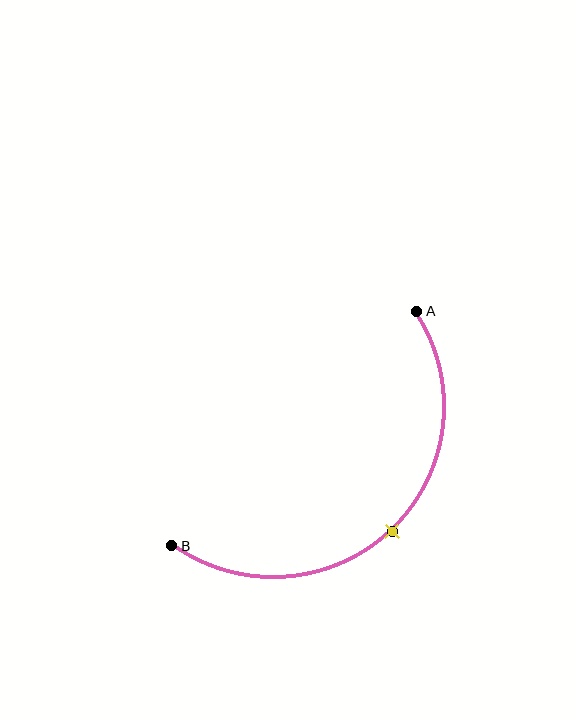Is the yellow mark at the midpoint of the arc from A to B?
Yes. The yellow mark lies on the arc at equal arc-length from both A and B — it is the arc midpoint.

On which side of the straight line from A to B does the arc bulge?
The arc bulges below and to the right of the straight line connecting A and B.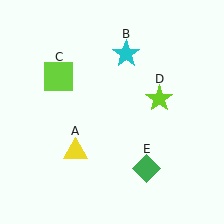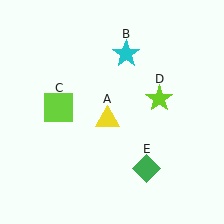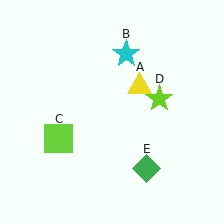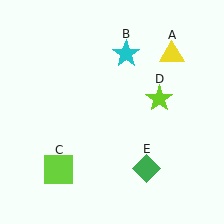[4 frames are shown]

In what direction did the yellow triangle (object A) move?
The yellow triangle (object A) moved up and to the right.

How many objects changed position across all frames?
2 objects changed position: yellow triangle (object A), lime square (object C).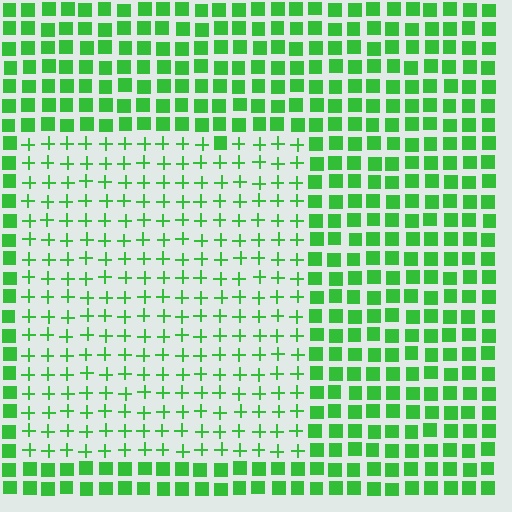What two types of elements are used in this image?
The image uses plus signs inside the rectangle region and squares outside it.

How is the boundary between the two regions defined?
The boundary is defined by a change in element shape: plus signs inside vs. squares outside. All elements share the same color and spacing.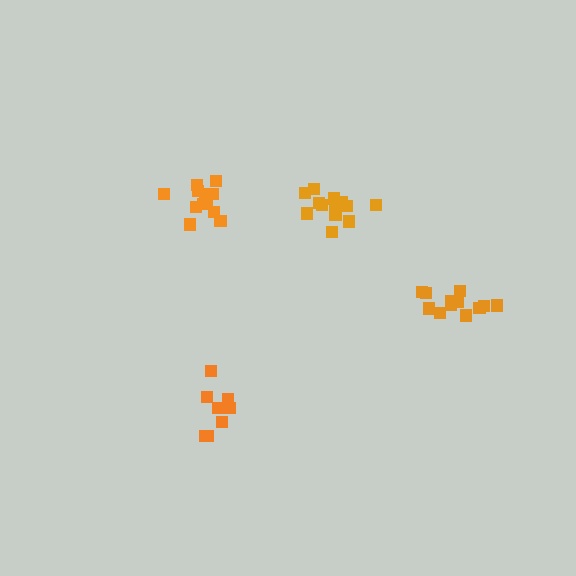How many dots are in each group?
Group 1: 12 dots, Group 2: 14 dots, Group 3: 12 dots, Group 4: 8 dots (46 total).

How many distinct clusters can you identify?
There are 4 distinct clusters.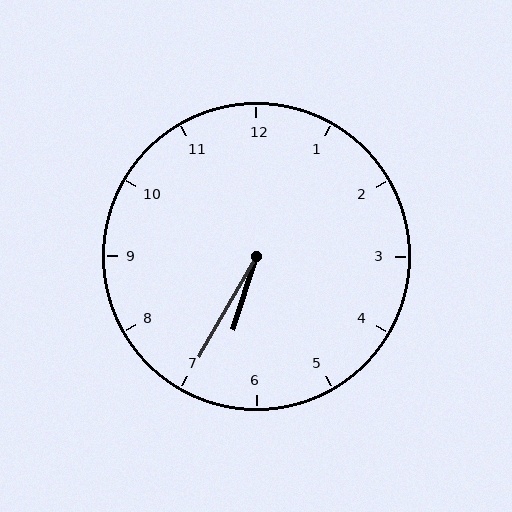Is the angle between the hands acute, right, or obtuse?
It is acute.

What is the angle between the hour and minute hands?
Approximately 12 degrees.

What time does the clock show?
6:35.